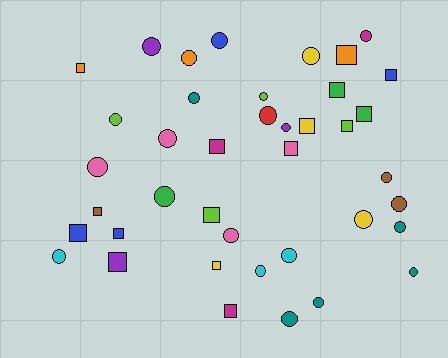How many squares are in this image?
There are 16 squares.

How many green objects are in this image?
There are 3 green objects.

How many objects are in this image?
There are 40 objects.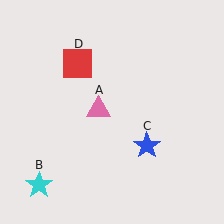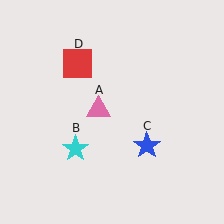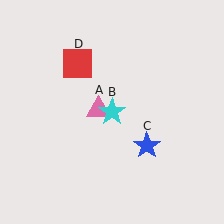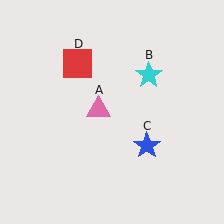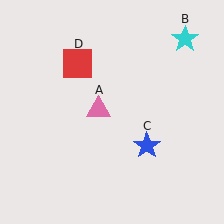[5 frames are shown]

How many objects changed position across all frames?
1 object changed position: cyan star (object B).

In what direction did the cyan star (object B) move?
The cyan star (object B) moved up and to the right.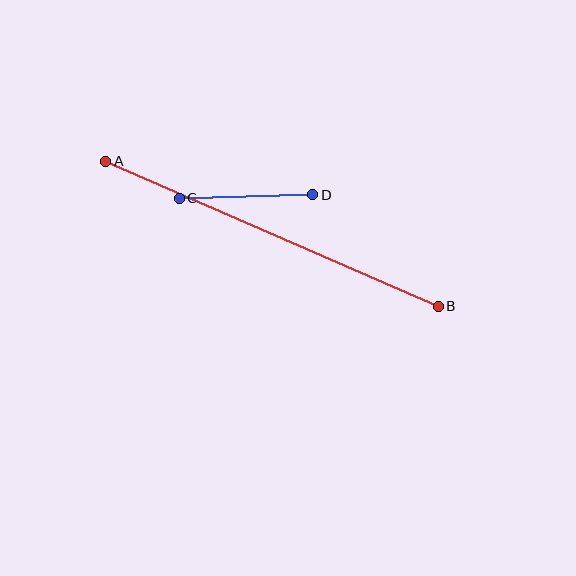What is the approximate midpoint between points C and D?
The midpoint is at approximately (246, 197) pixels.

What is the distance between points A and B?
The distance is approximately 363 pixels.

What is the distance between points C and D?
The distance is approximately 134 pixels.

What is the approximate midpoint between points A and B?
The midpoint is at approximately (272, 234) pixels.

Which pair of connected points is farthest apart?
Points A and B are farthest apart.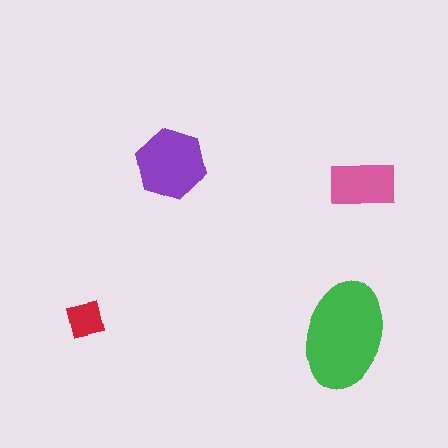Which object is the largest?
The green ellipse.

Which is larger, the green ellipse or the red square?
The green ellipse.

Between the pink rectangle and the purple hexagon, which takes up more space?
The purple hexagon.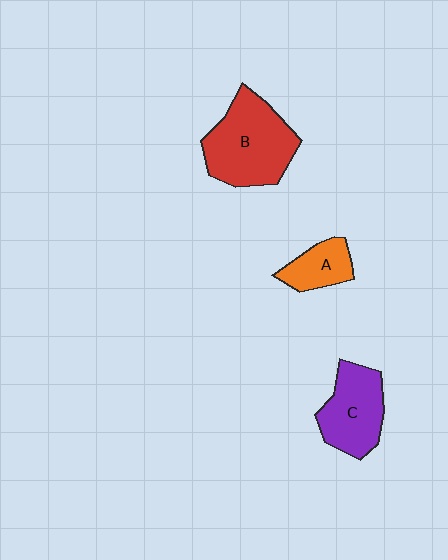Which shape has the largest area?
Shape B (red).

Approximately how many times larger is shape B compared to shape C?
Approximately 1.4 times.